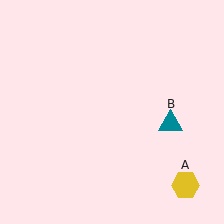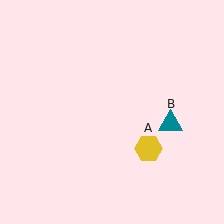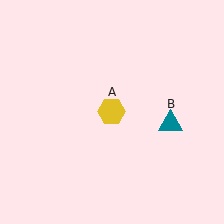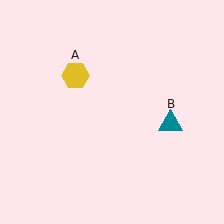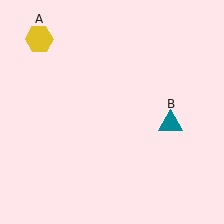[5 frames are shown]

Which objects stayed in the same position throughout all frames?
Teal triangle (object B) remained stationary.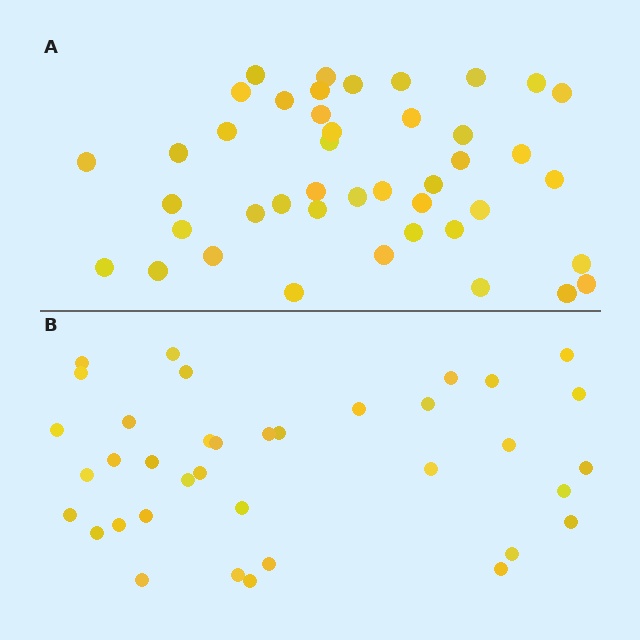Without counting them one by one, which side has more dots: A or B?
Region A (the top region) has more dots.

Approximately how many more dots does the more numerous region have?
Region A has about 6 more dots than region B.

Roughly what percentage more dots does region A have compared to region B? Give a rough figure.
About 15% more.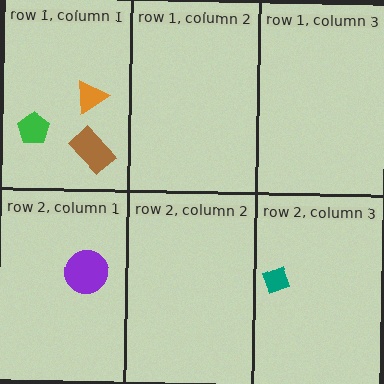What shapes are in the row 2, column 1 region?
The purple circle.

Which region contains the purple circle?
The row 2, column 1 region.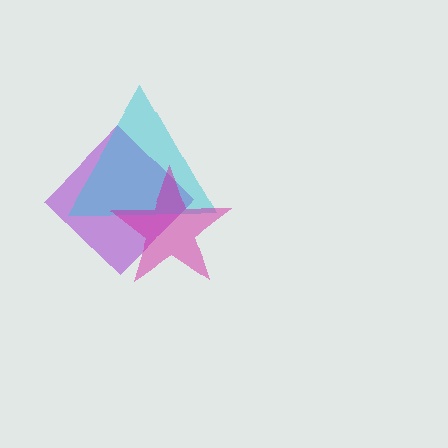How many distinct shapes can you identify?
There are 3 distinct shapes: a purple diamond, a cyan triangle, a magenta star.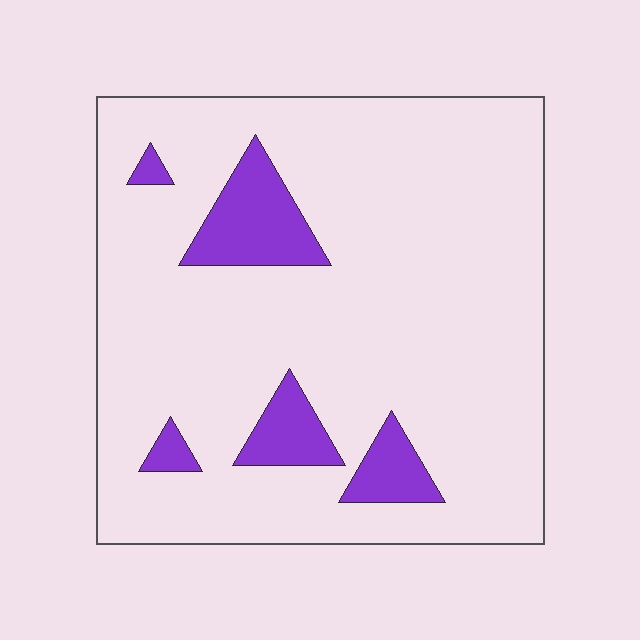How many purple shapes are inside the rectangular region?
5.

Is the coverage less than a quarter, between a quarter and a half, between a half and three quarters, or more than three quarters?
Less than a quarter.